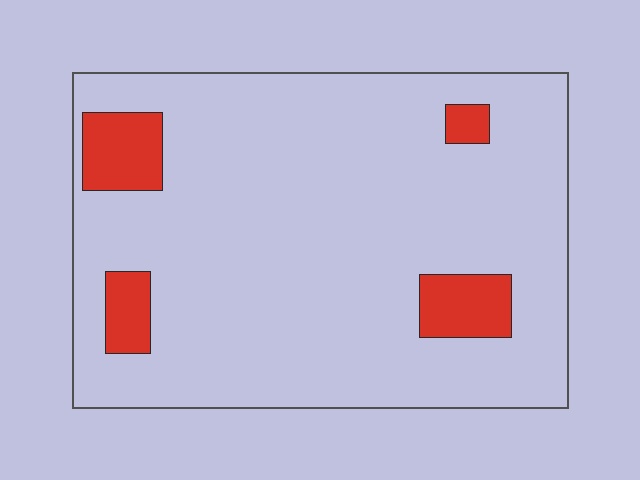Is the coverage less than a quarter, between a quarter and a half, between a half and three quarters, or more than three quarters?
Less than a quarter.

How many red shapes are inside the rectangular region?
4.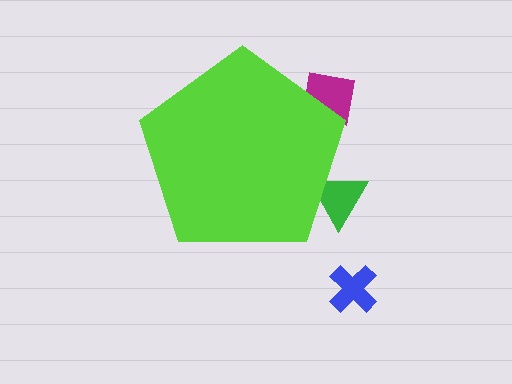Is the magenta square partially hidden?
Yes, the magenta square is partially hidden behind the lime pentagon.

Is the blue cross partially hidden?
No, the blue cross is fully visible.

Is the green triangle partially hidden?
Yes, the green triangle is partially hidden behind the lime pentagon.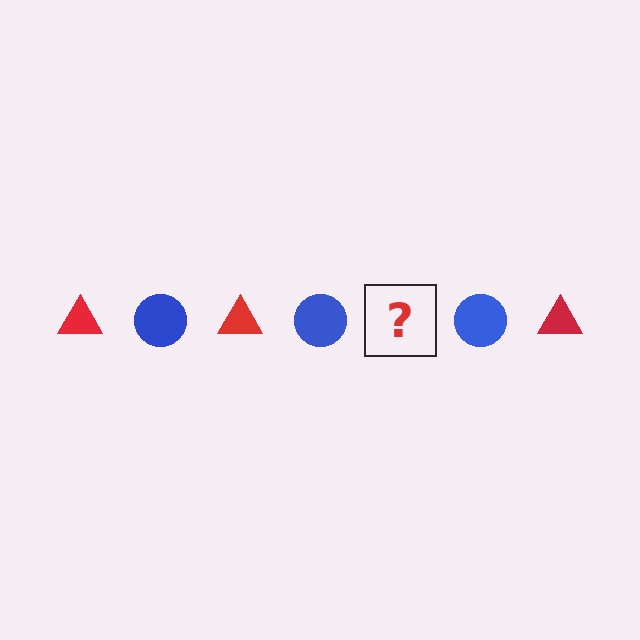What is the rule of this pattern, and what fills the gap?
The rule is that the pattern alternates between red triangle and blue circle. The gap should be filled with a red triangle.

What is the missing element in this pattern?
The missing element is a red triangle.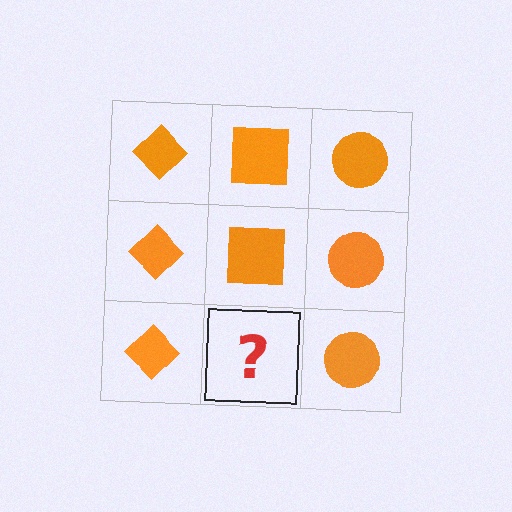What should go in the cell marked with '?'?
The missing cell should contain an orange square.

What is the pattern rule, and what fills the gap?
The rule is that each column has a consistent shape. The gap should be filled with an orange square.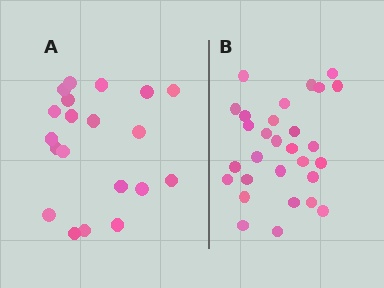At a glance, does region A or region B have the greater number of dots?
Region B (the right region) has more dots.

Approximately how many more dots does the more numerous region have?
Region B has roughly 8 or so more dots than region A.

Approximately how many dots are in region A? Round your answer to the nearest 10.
About 20 dots.